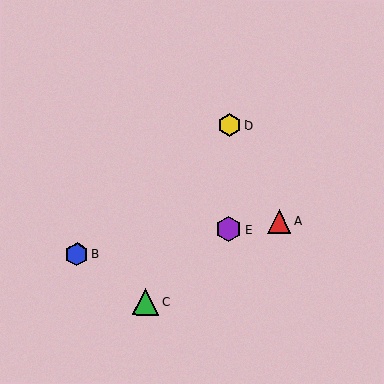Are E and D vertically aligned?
Yes, both are at x≈229.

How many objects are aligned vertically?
2 objects (D, E) are aligned vertically.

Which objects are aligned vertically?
Objects D, E are aligned vertically.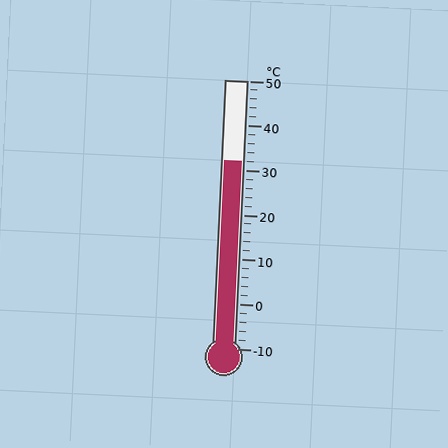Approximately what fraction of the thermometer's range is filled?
The thermometer is filled to approximately 70% of its range.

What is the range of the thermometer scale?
The thermometer scale ranges from -10°C to 50°C.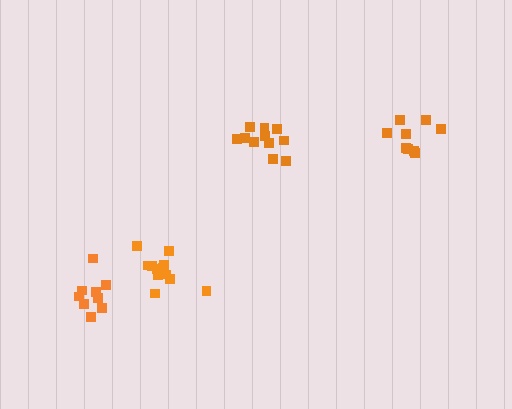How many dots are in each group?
Group 1: 9 dots, Group 2: 12 dots, Group 3: 11 dots, Group 4: 9 dots (41 total).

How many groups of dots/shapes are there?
There are 4 groups.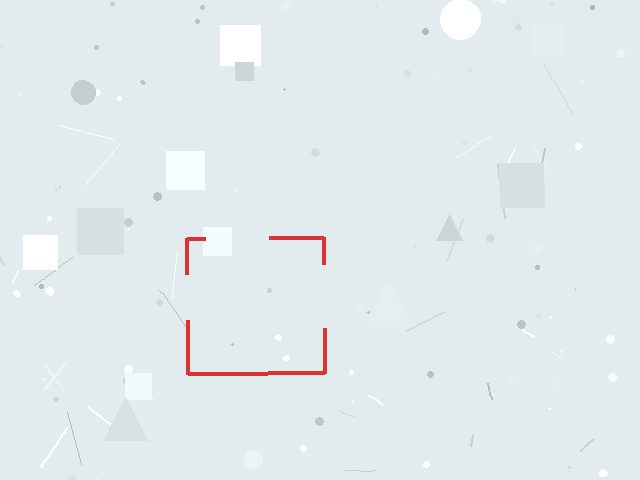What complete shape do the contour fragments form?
The contour fragments form a square.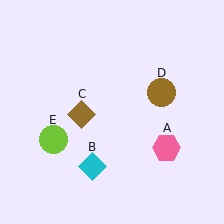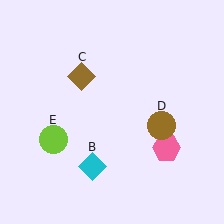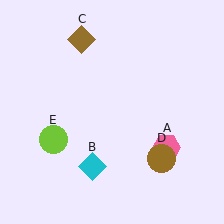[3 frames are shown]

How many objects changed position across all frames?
2 objects changed position: brown diamond (object C), brown circle (object D).